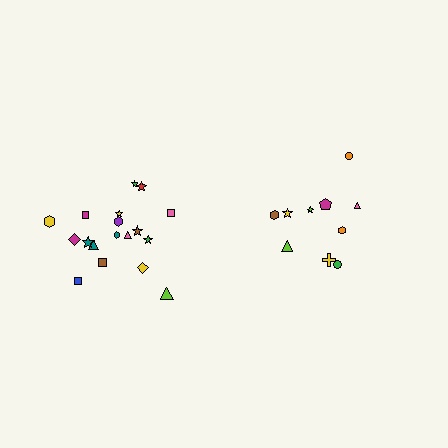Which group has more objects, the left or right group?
The left group.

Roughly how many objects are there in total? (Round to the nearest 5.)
Roughly 30 objects in total.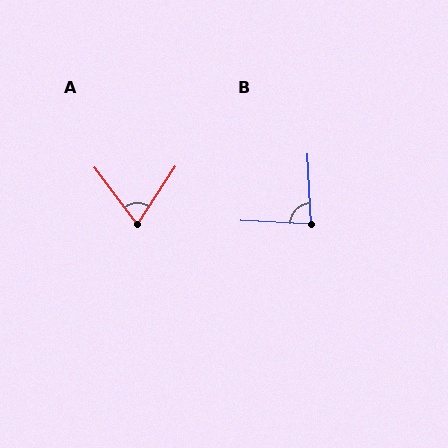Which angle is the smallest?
A, at approximately 70 degrees.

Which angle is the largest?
B, at approximately 85 degrees.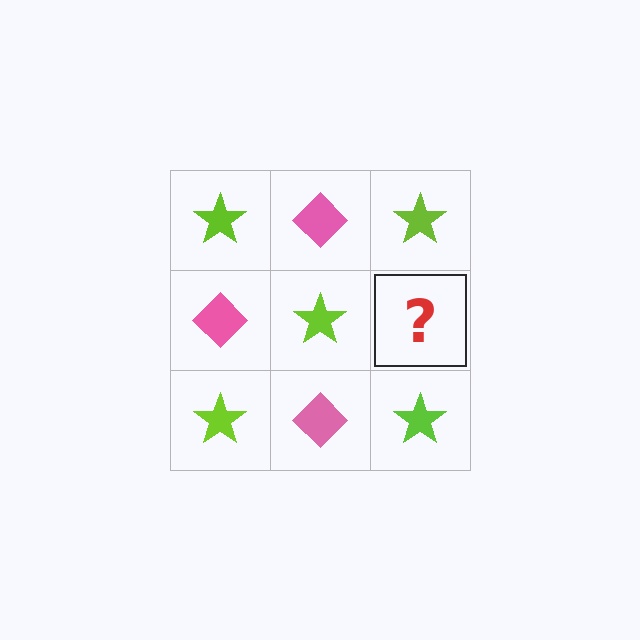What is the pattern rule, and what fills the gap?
The rule is that it alternates lime star and pink diamond in a checkerboard pattern. The gap should be filled with a pink diamond.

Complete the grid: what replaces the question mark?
The question mark should be replaced with a pink diamond.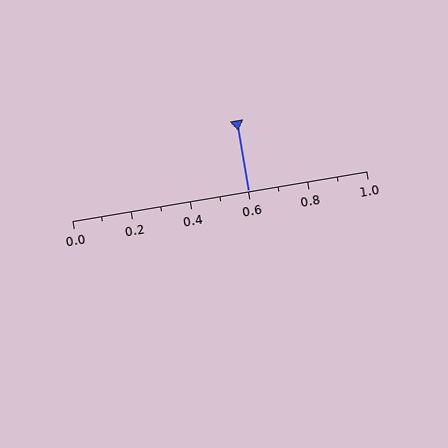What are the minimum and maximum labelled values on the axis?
The axis runs from 0.0 to 1.0.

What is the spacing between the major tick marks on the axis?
The major ticks are spaced 0.2 apart.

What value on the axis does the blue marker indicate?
The marker indicates approximately 0.6.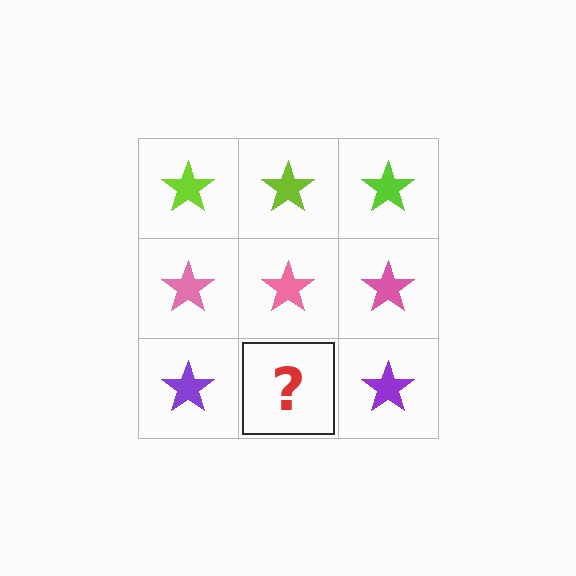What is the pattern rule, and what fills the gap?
The rule is that each row has a consistent color. The gap should be filled with a purple star.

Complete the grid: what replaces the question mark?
The question mark should be replaced with a purple star.